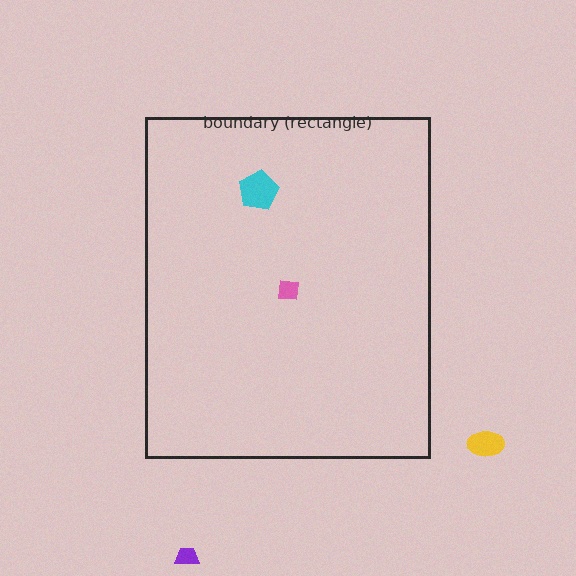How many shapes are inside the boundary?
2 inside, 2 outside.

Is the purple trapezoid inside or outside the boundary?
Outside.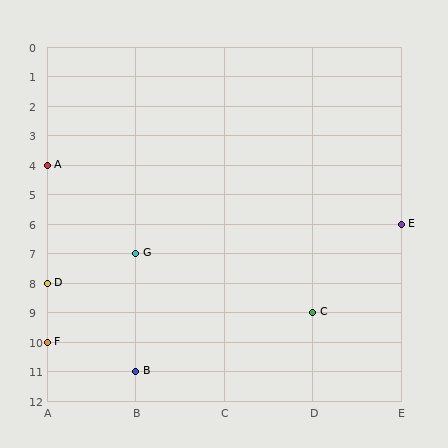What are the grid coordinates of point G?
Point G is at grid coordinates (B, 7).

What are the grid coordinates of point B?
Point B is at grid coordinates (B, 11).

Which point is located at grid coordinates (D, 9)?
Point C is at (D, 9).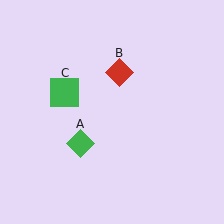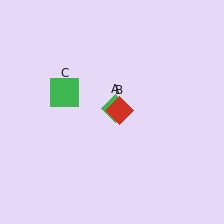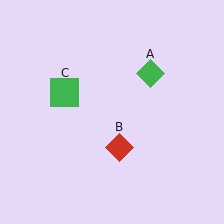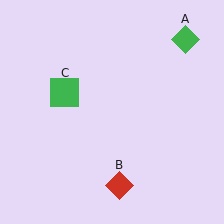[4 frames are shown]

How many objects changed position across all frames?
2 objects changed position: green diamond (object A), red diamond (object B).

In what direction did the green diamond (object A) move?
The green diamond (object A) moved up and to the right.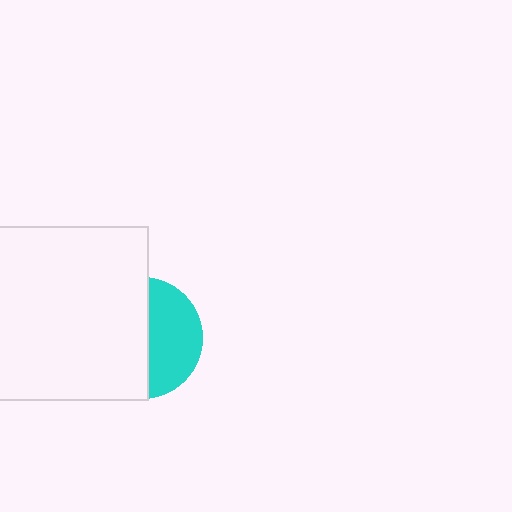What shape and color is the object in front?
The object in front is a white square.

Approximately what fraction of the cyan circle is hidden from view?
Roughly 58% of the cyan circle is hidden behind the white square.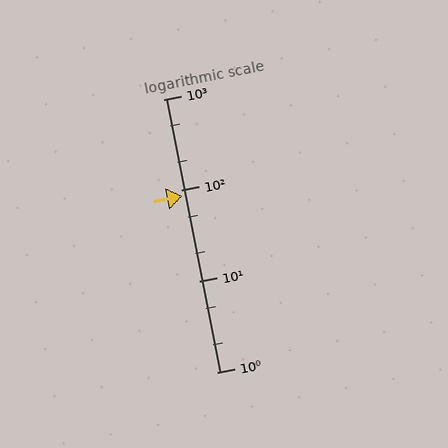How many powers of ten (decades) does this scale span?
The scale spans 3 decades, from 1 to 1000.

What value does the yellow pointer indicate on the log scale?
The pointer indicates approximately 87.